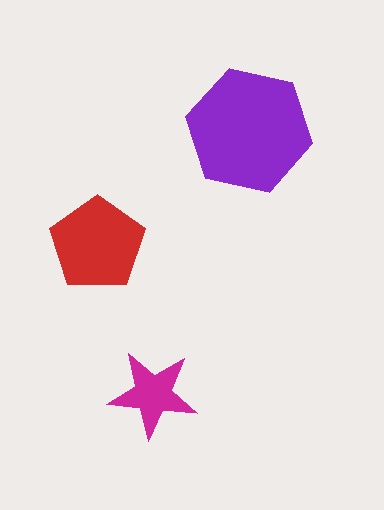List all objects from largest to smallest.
The purple hexagon, the red pentagon, the magenta star.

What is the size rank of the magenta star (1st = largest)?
3rd.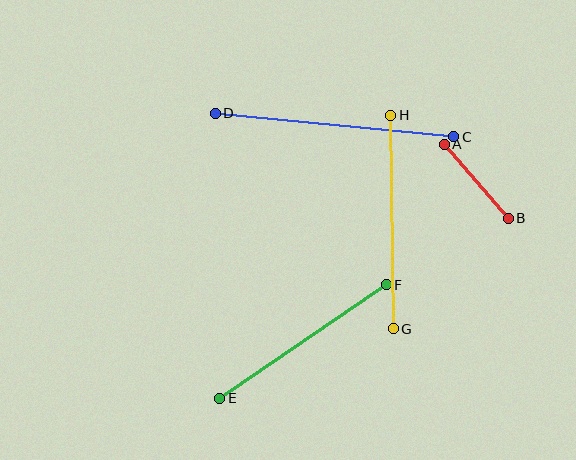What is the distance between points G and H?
The distance is approximately 214 pixels.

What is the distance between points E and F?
The distance is approximately 202 pixels.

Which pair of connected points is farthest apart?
Points C and D are farthest apart.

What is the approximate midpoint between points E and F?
The midpoint is at approximately (303, 342) pixels.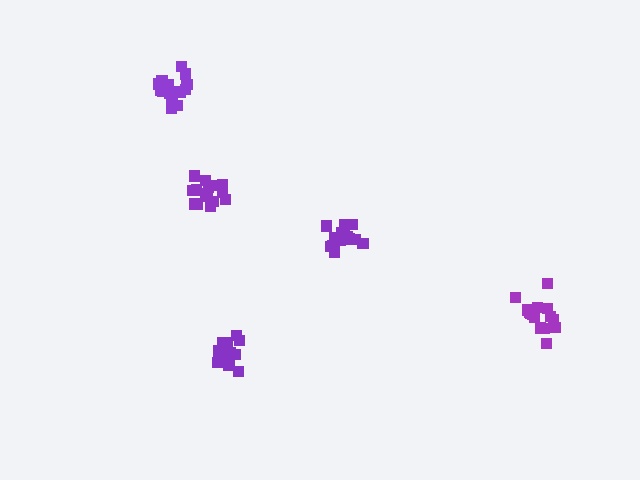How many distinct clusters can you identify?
There are 5 distinct clusters.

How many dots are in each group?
Group 1: 17 dots, Group 2: 13 dots, Group 3: 15 dots, Group 4: 18 dots, Group 5: 17 dots (80 total).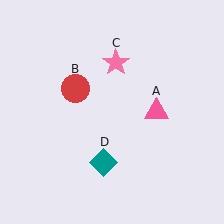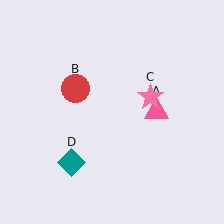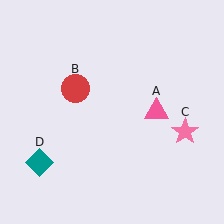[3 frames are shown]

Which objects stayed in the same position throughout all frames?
Pink triangle (object A) and red circle (object B) remained stationary.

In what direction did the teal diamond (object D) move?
The teal diamond (object D) moved left.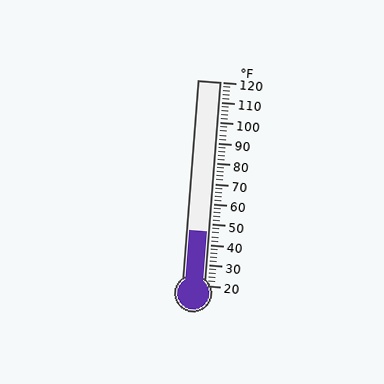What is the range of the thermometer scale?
The thermometer scale ranges from 20°F to 120°F.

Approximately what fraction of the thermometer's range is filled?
The thermometer is filled to approximately 25% of its range.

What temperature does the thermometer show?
The thermometer shows approximately 46°F.